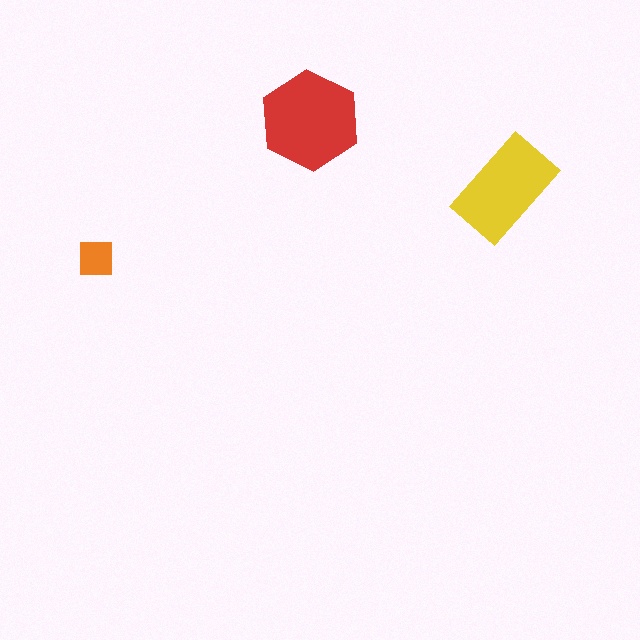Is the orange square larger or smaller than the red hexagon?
Smaller.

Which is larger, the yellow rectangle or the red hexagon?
The red hexagon.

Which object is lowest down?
The orange square is bottommost.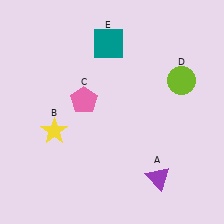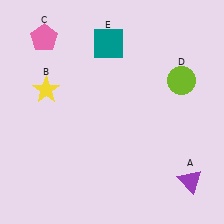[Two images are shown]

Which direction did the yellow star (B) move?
The yellow star (B) moved up.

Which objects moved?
The objects that moved are: the purple triangle (A), the yellow star (B), the pink pentagon (C).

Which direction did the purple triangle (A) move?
The purple triangle (A) moved right.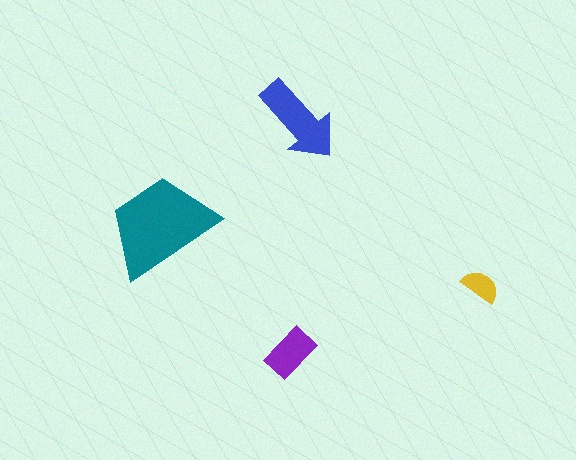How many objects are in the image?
There are 4 objects in the image.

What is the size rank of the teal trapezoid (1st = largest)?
1st.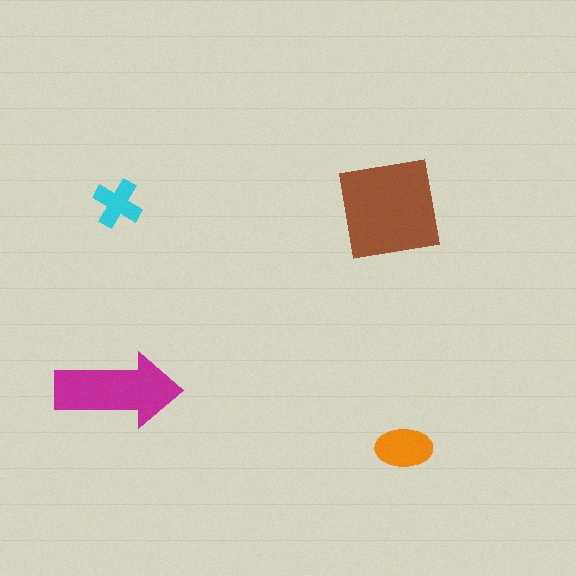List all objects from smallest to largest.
The cyan cross, the orange ellipse, the magenta arrow, the brown square.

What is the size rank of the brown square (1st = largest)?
1st.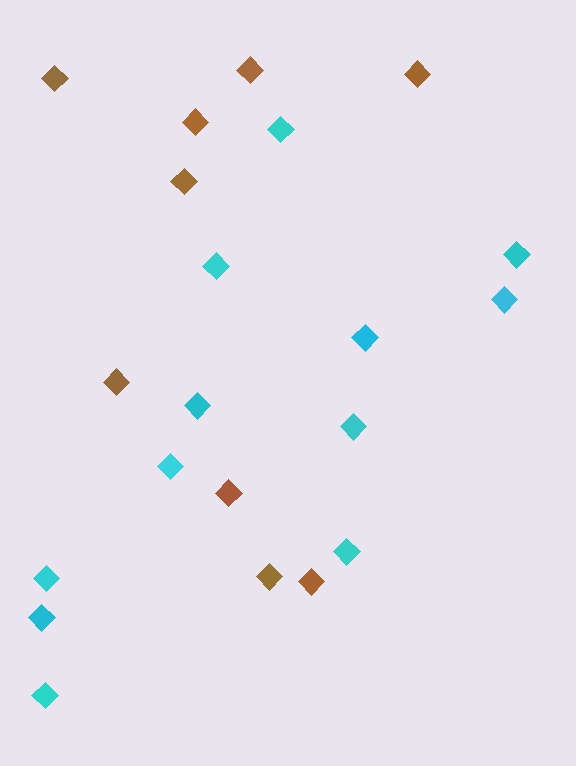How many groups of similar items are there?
There are 2 groups: one group of brown diamonds (9) and one group of cyan diamonds (12).